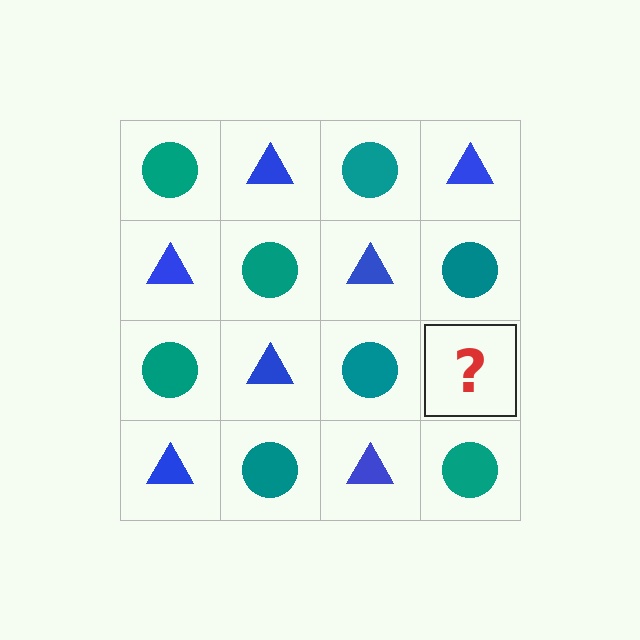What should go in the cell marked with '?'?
The missing cell should contain a blue triangle.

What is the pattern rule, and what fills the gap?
The rule is that it alternates teal circle and blue triangle in a checkerboard pattern. The gap should be filled with a blue triangle.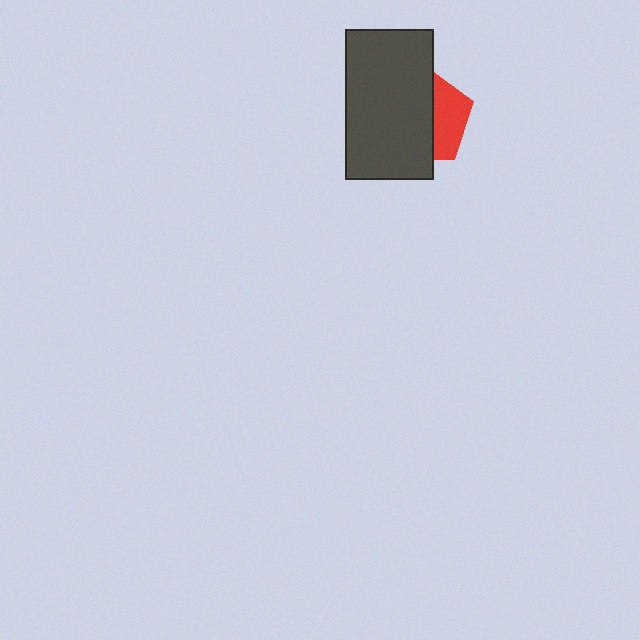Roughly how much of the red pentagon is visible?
A small part of it is visible (roughly 37%).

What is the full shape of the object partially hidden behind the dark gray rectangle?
The partially hidden object is a red pentagon.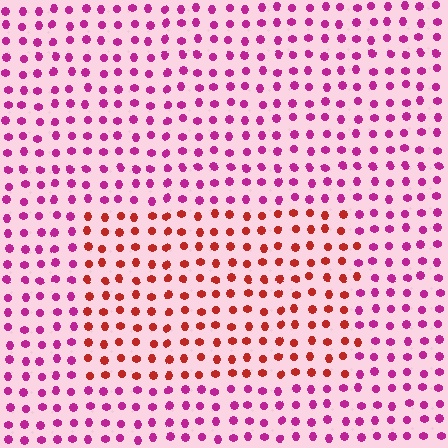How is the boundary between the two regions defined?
The boundary is defined purely by a slight shift in hue (about 46 degrees). Spacing, size, and orientation are identical on both sides.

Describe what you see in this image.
The image is filled with small magenta elements in a uniform arrangement. A rectangle-shaped region is visible where the elements are tinted to a slightly different hue, forming a subtle color boundary.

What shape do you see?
I see a rectangle.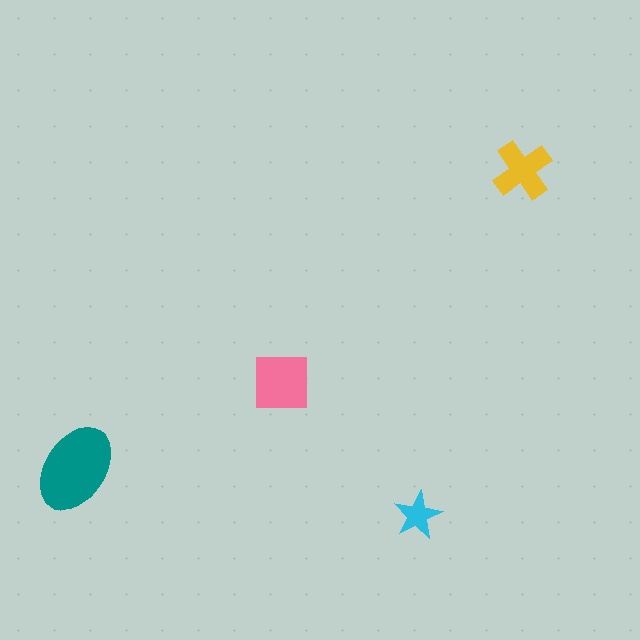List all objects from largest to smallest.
The teal ellipse, the pink square, the yellow cross, the cyan star.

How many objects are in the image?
There are 4 objects in the image.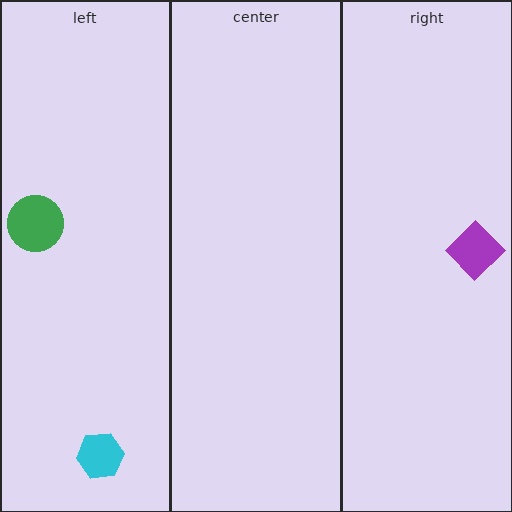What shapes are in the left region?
The cyan hexagon, the green circle.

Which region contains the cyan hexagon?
The left region.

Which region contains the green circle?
The left region.